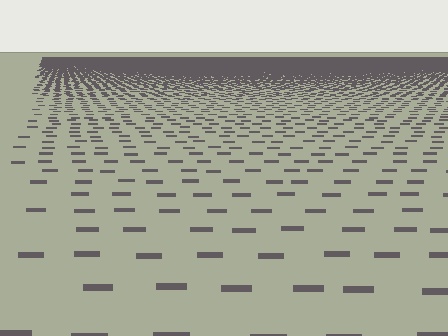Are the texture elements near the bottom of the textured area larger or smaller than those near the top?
Larger. Near the bottom, elements are closer to the viewer and appear at a bigger on-screen size.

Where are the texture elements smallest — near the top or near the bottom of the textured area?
Near the top.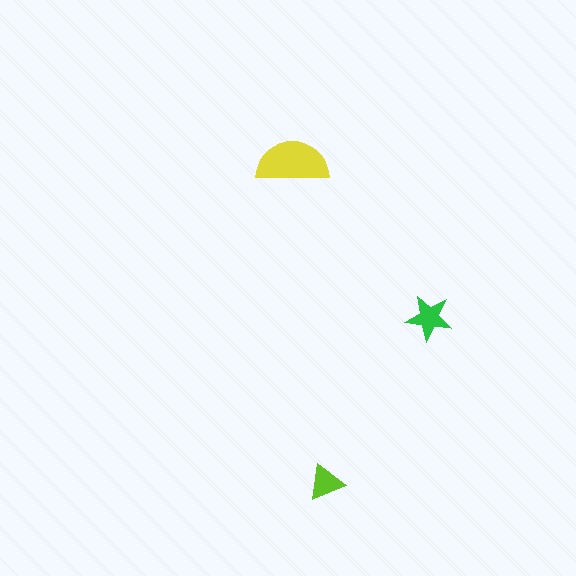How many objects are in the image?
There are 3 objects in the image.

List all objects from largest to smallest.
The yellow semicircle, the green star, the lime triangle.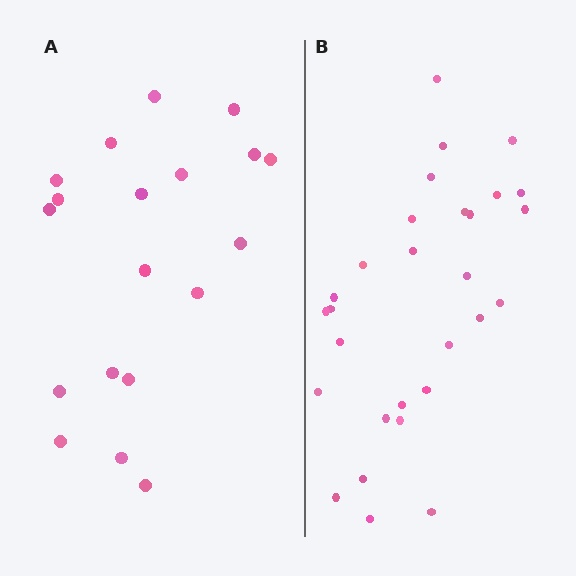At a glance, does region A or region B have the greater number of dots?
Region B (the right region) has more dots.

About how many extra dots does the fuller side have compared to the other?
Region B has roughly 10 or so more dots than region A.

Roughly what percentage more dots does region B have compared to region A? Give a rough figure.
About 55% more.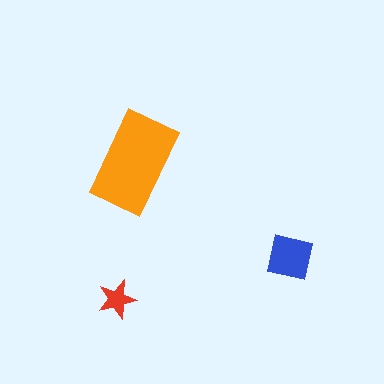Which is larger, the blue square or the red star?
The blue square.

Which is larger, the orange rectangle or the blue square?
The orange rectangle.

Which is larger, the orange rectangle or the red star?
The orange rectangle.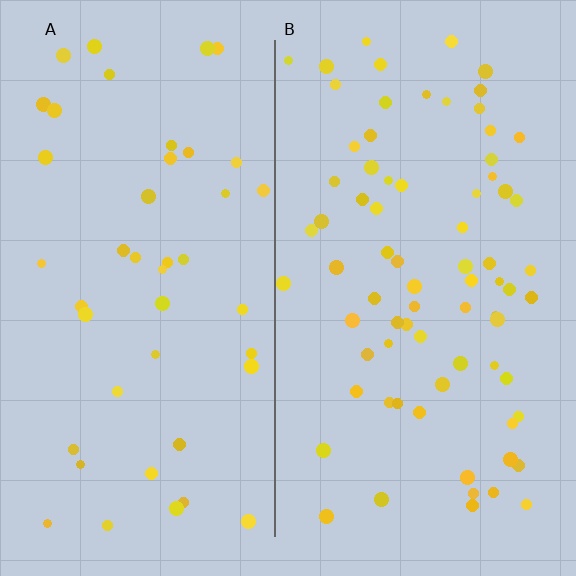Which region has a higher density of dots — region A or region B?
B (the right).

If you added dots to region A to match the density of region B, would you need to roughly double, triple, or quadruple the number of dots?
Approximately double.